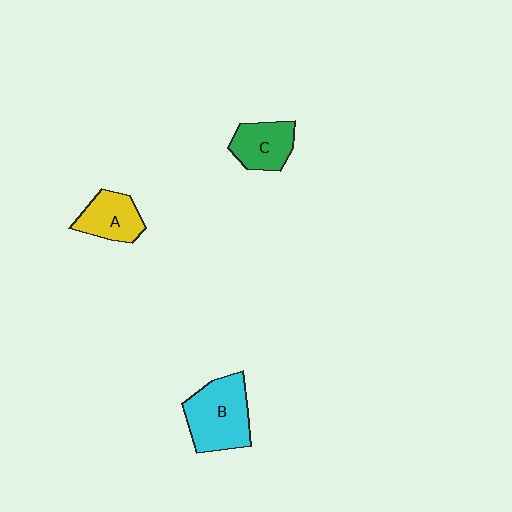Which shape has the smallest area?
Shape A (yellow).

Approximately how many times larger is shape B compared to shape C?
Approximately 1.5 times.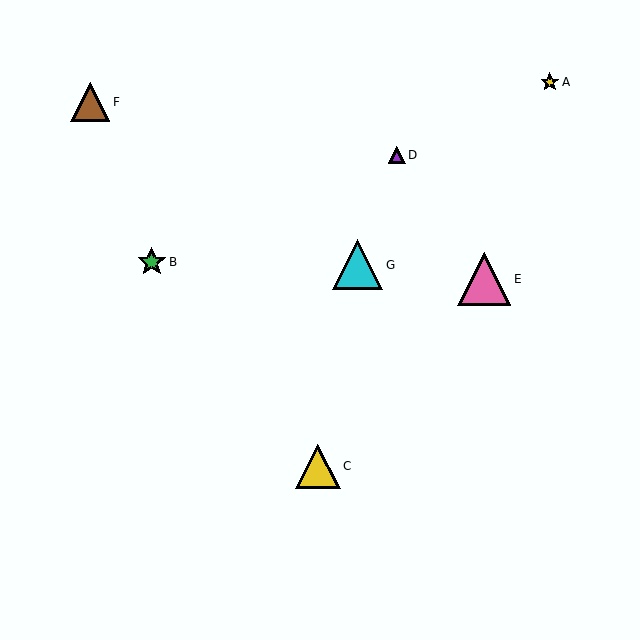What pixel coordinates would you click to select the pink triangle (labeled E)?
Click at (484, 279) to select the pink triangle E.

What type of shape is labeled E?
Shape E is a pink triangle.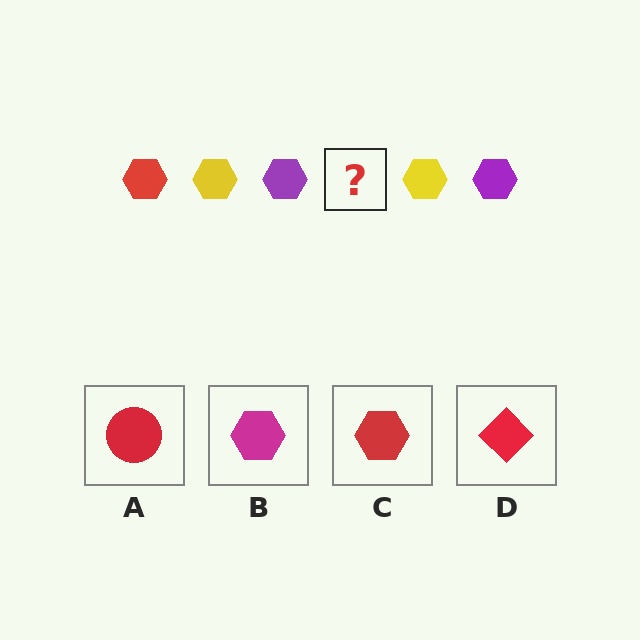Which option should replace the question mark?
Option C.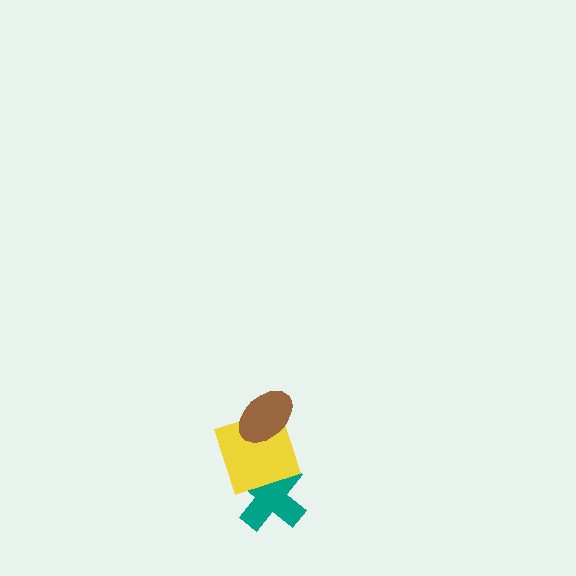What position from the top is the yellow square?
The yellow square is 2nd from the top.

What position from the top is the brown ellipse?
The brown ellipse is 1st from the top.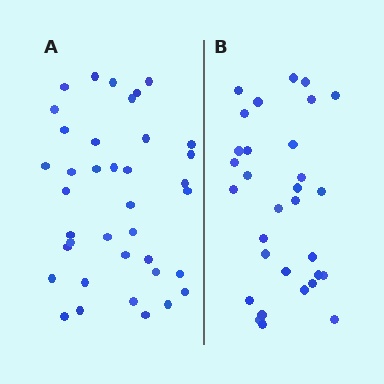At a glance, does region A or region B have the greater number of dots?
Region A (the left region) has more dots.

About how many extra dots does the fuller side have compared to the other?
Region A has roughly 8 or so more dots than region B.